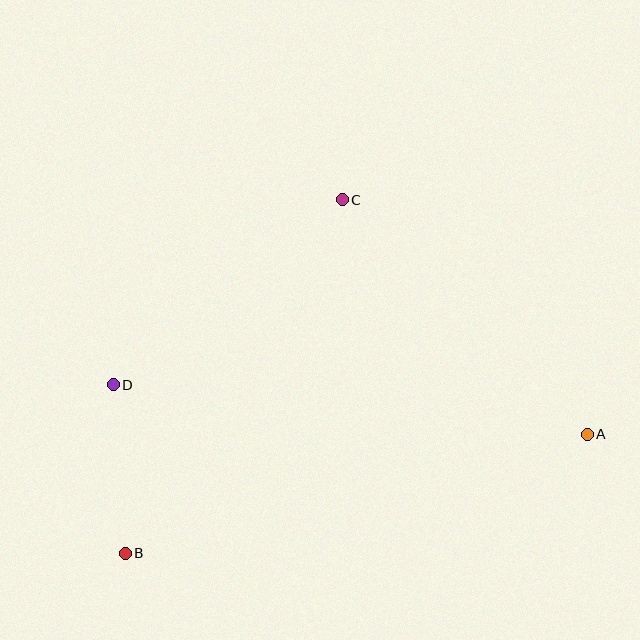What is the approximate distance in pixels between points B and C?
The distance between B and C is approximately 415 pixels.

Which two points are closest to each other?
Points B and D are closest to each other.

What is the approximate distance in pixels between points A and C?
The distance between A and C is approximately 339 pixels.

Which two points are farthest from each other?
Points A and B are farthest from each other.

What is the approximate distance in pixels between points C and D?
The distance between C and D is approximately 294 pixels.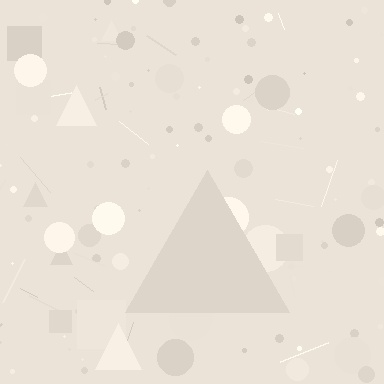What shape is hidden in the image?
A triangle is hidden in the image.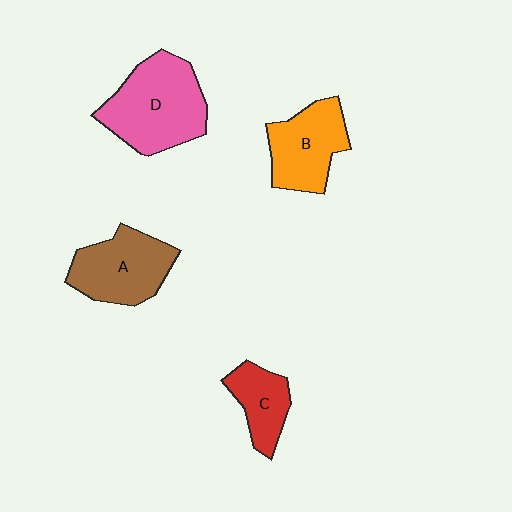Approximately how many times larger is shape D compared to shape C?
Approximately 2.1 times.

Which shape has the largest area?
Shape D (pink).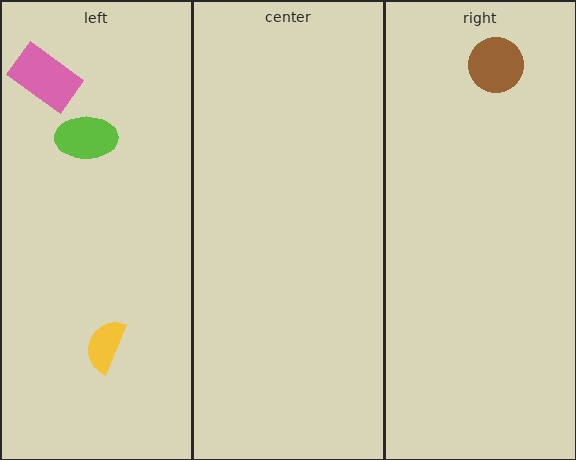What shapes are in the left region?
The pink rectangle, the yellow semicircle, the lime ellipse.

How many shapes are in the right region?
1.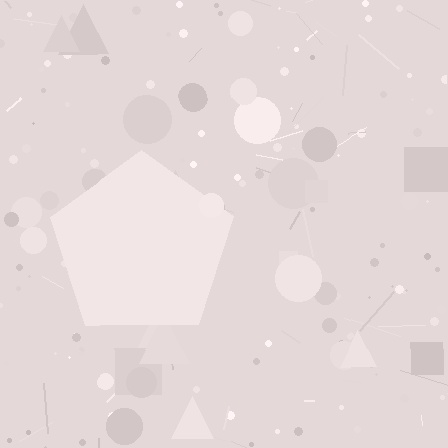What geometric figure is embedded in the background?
A pentagon is embedded in the background.